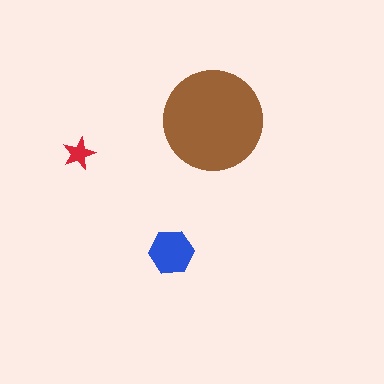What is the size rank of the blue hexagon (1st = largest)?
2nd.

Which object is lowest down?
The blue hexagon is bottommost.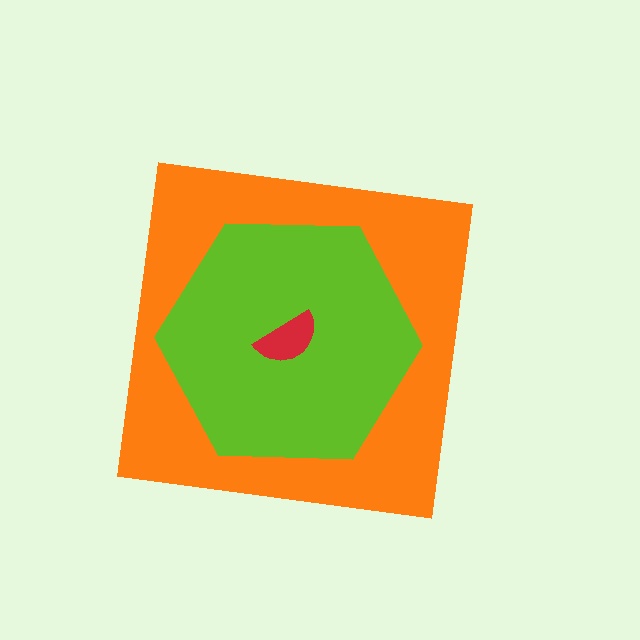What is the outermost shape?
The orange square.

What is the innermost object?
The red semicircle.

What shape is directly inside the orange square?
The lime hexagon.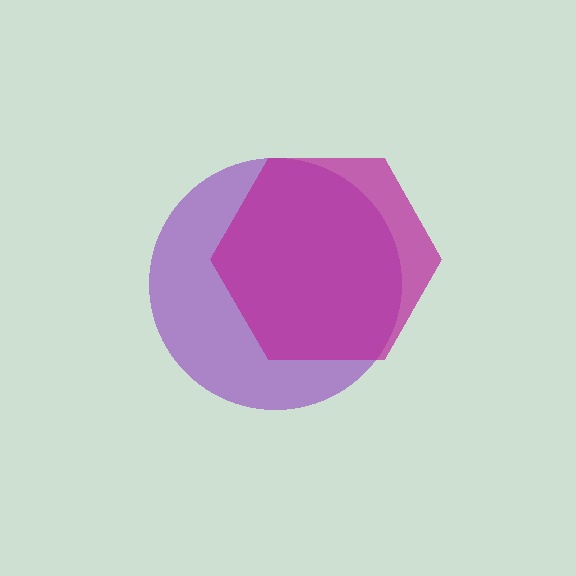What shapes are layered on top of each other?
The layered shapes are: a purple circle, a magenta hexagon.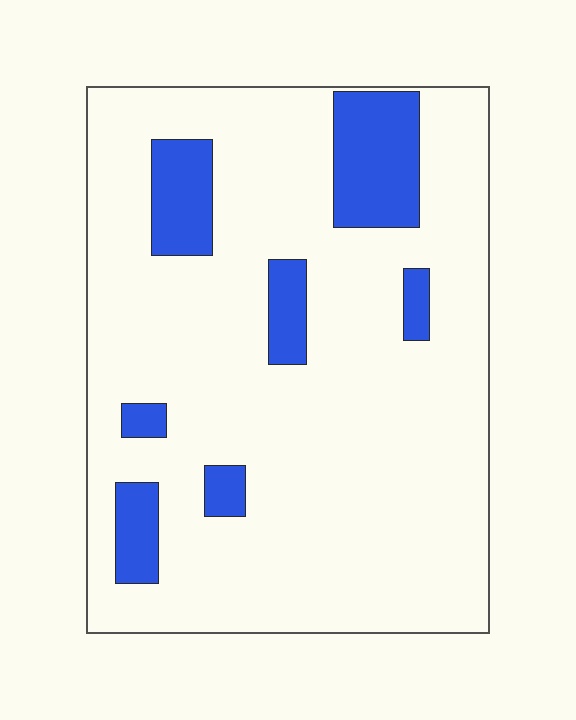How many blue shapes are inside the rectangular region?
7.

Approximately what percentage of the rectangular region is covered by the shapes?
Approximately 15%.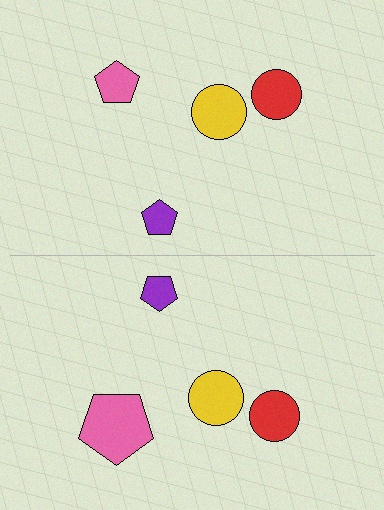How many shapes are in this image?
There are 8 shapes in this image.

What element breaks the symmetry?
The pink pentagon on the bottom side has a different size than its mirror counterpart.